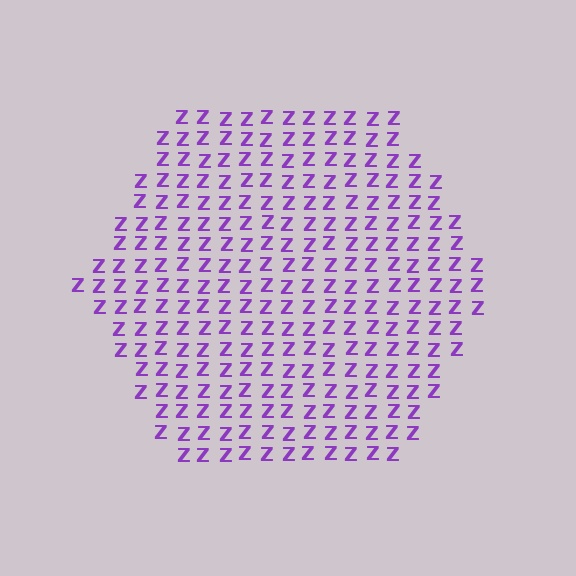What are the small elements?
The small elements are letter Z's.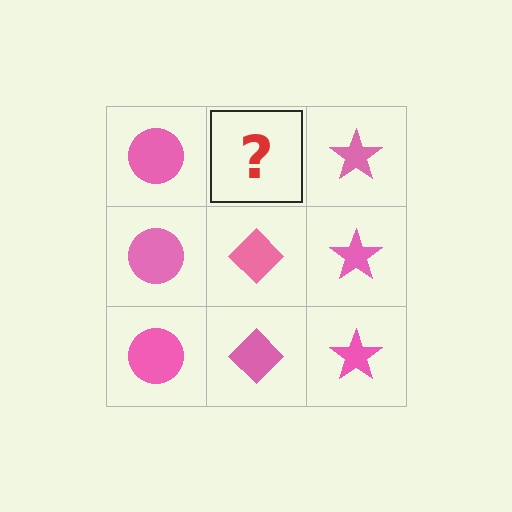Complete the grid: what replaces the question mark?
The question mark should be replaced with a pink diamond.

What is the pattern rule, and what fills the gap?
The rule is that each column has a consistent shape. The gap should be filled with a pink diamond.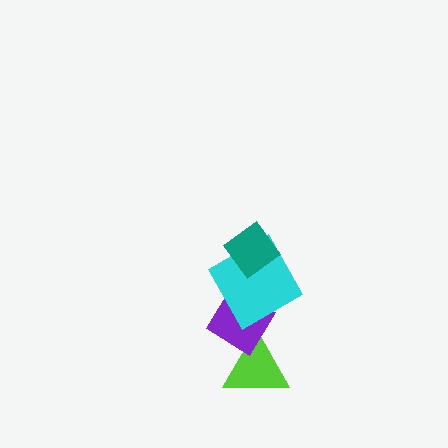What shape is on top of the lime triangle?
The purple diamond is on top of the lime triangle.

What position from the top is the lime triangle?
The lime triangle is 4th from the top.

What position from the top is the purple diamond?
The purple diamond is 3rd from the top.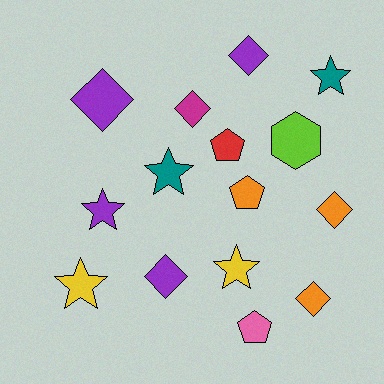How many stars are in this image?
There are 5 stars.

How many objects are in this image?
There are 15 objects.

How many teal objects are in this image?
There are 2 teal objects.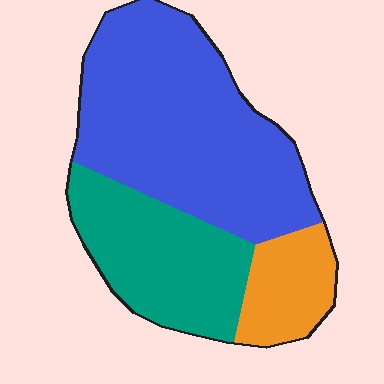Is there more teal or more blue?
Blue.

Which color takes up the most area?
Blue, at roughly 55%.